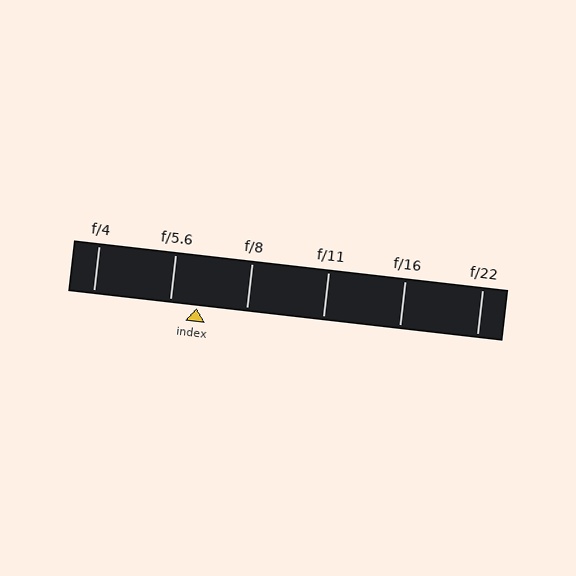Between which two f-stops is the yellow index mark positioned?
The index mark is between f/5.6 and f/8.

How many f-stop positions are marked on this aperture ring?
There are 6 f-stop positions marked.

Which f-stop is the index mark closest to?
The index mark is closest to f/5.6.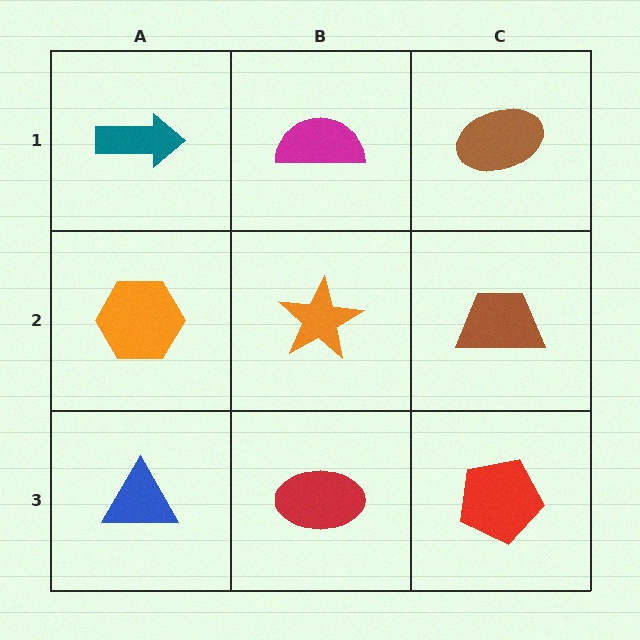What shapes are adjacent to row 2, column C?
A brown ellipse (row 1, column C), a red pentagon (row 3, column C), an orange star (row 2, column B).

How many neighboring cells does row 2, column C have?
3.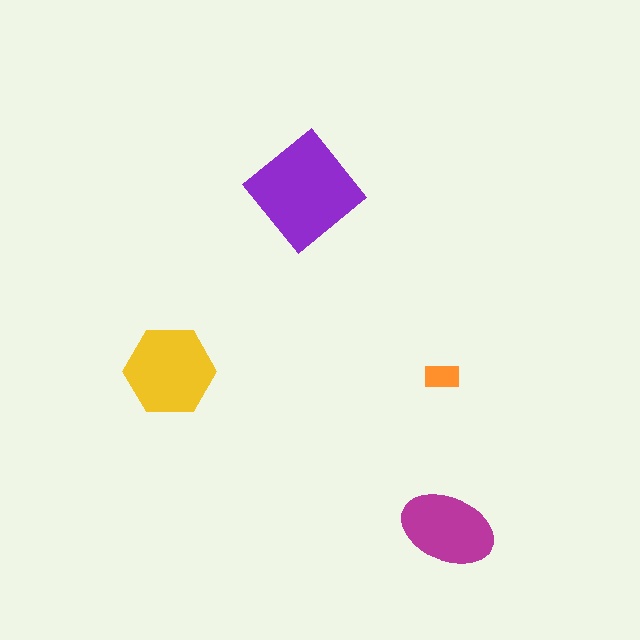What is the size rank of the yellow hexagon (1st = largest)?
2nd.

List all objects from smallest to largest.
The orange rectangle, the magenta ellipse, the yellow hexagon, the purple diamond.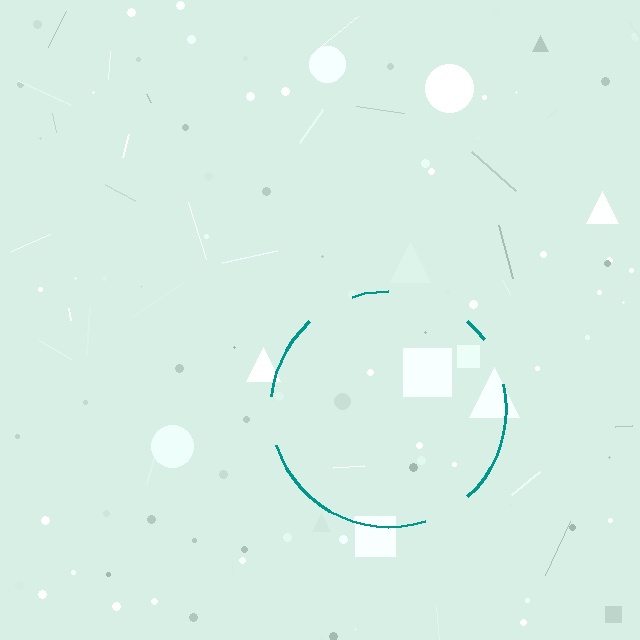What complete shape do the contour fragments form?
The contour fragments form a circle.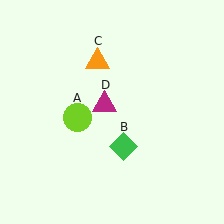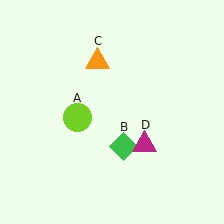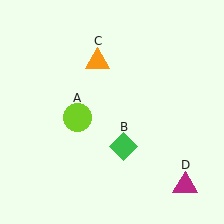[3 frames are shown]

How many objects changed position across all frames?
1 object changed position: magenta triangle (object D).